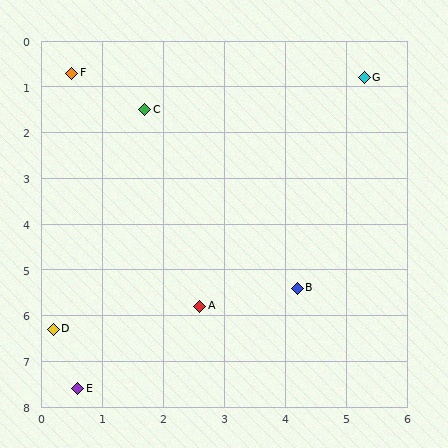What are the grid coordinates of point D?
Point D is at approximately (0.2, 6.3).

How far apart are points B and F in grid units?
Points B and F are about 6.0 grid units apart.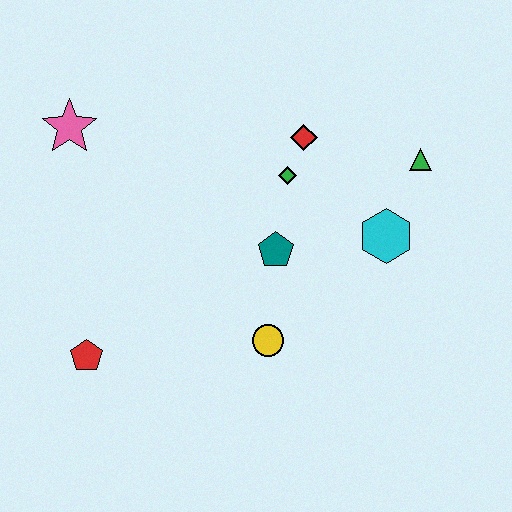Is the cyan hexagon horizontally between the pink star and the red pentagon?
No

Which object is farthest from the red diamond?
The red pentagon is farthest from the red diamond.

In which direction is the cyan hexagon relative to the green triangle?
The cyan hexagon is below the green triangle.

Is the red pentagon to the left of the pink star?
No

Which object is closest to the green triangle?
The cyan hexagon is closest to the green triangle.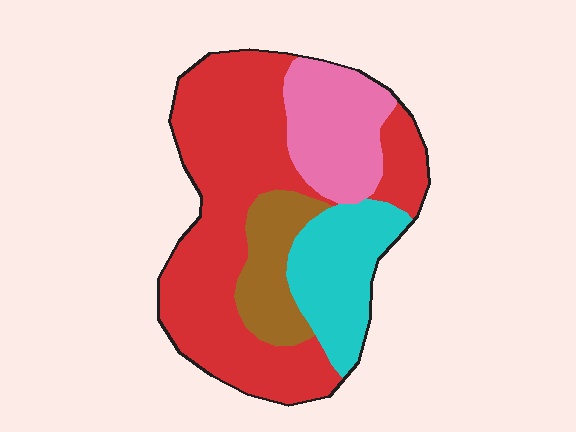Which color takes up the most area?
Red, at roughly 55%.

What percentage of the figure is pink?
Pink takes up about one sixth (1/6) of the figure.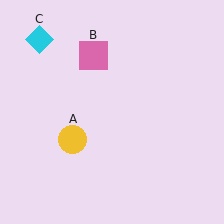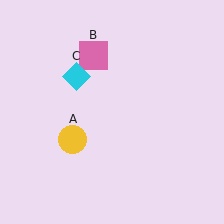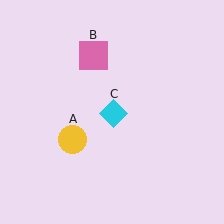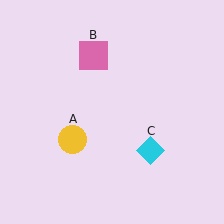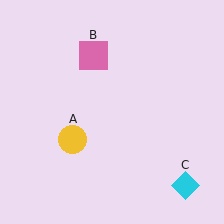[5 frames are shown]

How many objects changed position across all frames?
1 object changed position: cyan diamond (object C).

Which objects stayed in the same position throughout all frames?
Yellow circle (object A) and pink square (object B) remained stationary.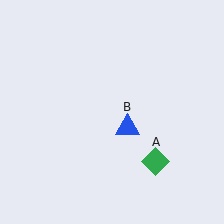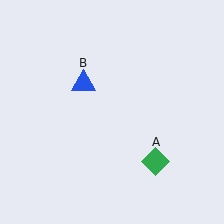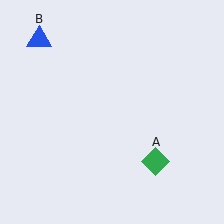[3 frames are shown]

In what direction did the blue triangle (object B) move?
The blue triangle (object B) moved up and to the left.